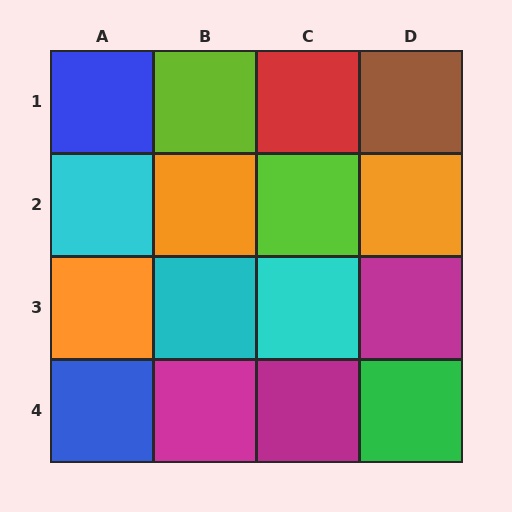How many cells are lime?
2 cells are lime.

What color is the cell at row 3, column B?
Cyan.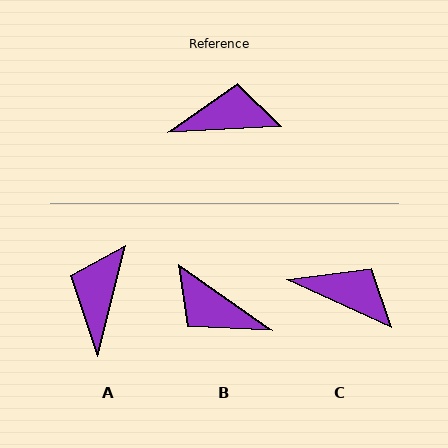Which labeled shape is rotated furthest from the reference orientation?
B, about 142 degrees away.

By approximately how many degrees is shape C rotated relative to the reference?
Approximately 28 degrees clockwise.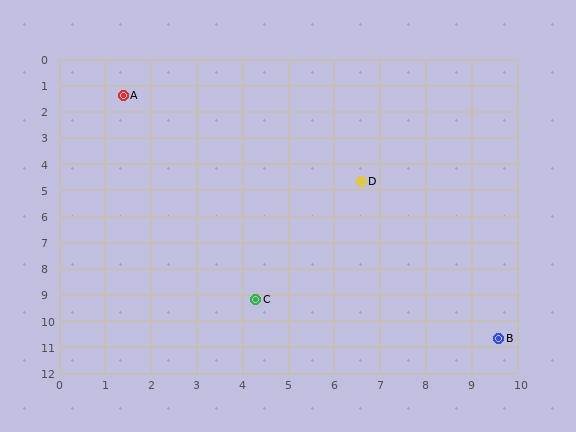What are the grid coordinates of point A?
Point A is at approximately (1.4, 1.4).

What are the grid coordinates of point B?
Point B is at approximately (9.6, 10.7).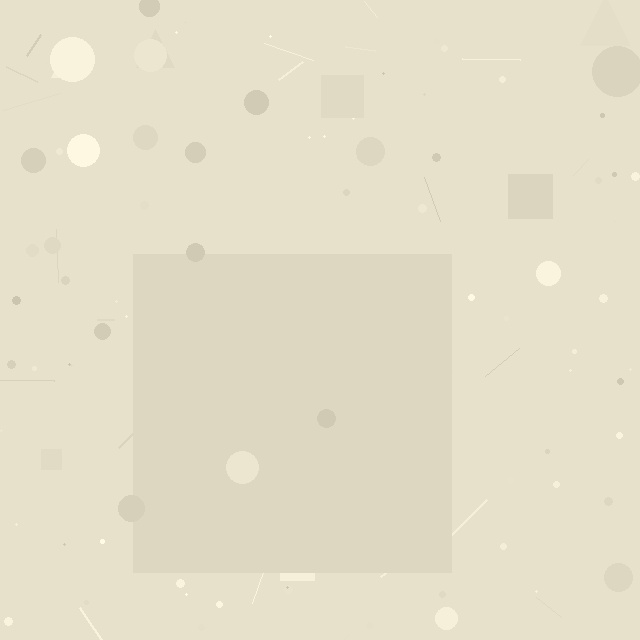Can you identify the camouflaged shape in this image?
The camouflaged shape is a square.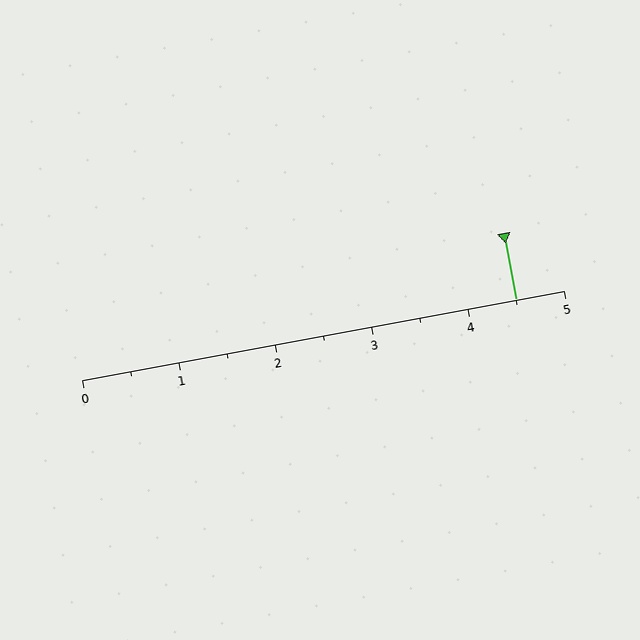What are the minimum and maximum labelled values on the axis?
The axis runs from 0 to 5.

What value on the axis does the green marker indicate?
The marker indicates approximately 4.5.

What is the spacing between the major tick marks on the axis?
The major ticks are spaced 1 apart.